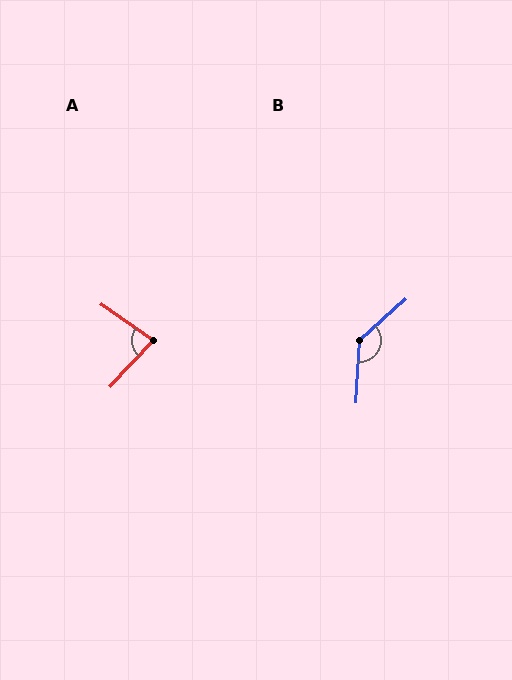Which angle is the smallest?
A, at approximately 82 degrees.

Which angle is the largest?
B, at approximately 135 degrees.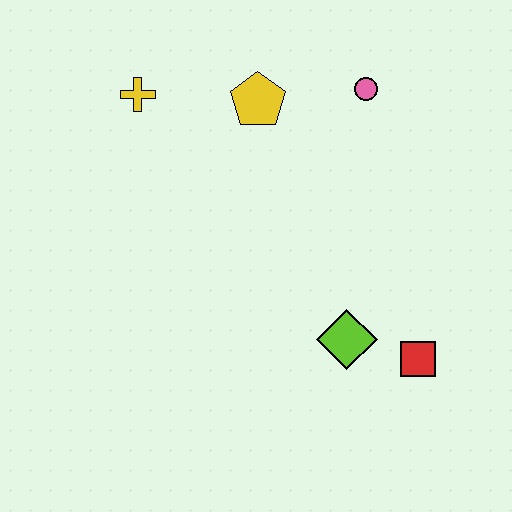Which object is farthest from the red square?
The yellow cross is farthest from the red square.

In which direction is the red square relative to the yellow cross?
The red square is to the right of the yellow cross.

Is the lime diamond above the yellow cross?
No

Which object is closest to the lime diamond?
The red square is closest to the lime diamond.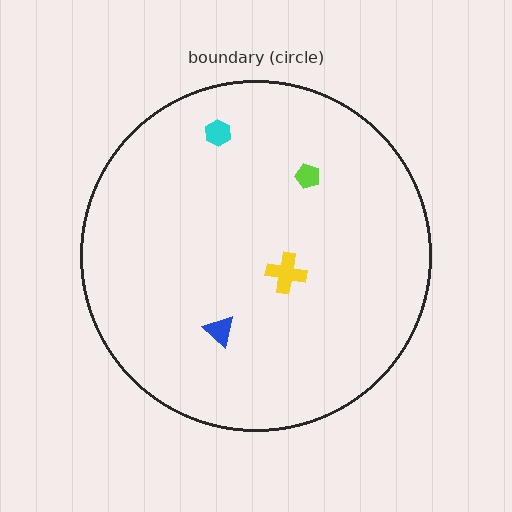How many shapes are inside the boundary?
4 inside, 0 outside.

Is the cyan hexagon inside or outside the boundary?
Inside.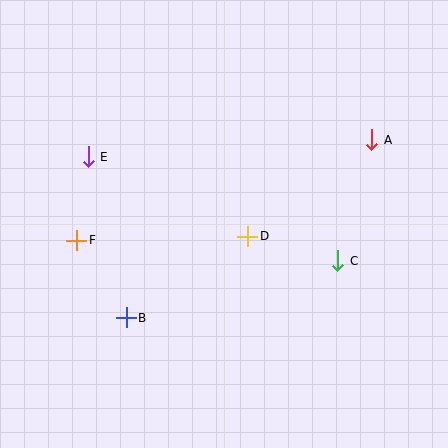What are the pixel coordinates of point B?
Point B is at (126, 318).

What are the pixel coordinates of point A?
Point A is at (372, 140).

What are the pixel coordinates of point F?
Point F is at (77, 240).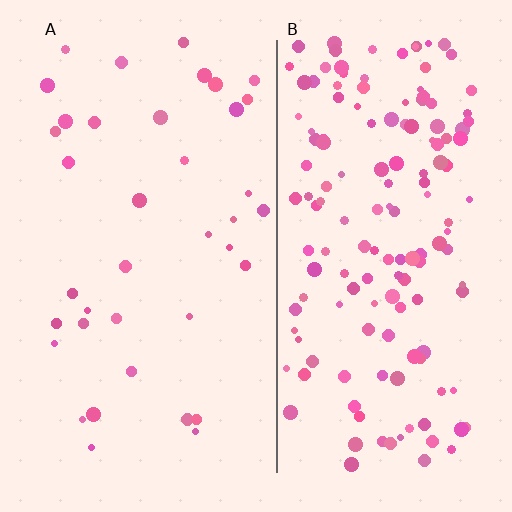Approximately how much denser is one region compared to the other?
Approximately 4.1× — region B over region A.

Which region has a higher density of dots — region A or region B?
B (the right).